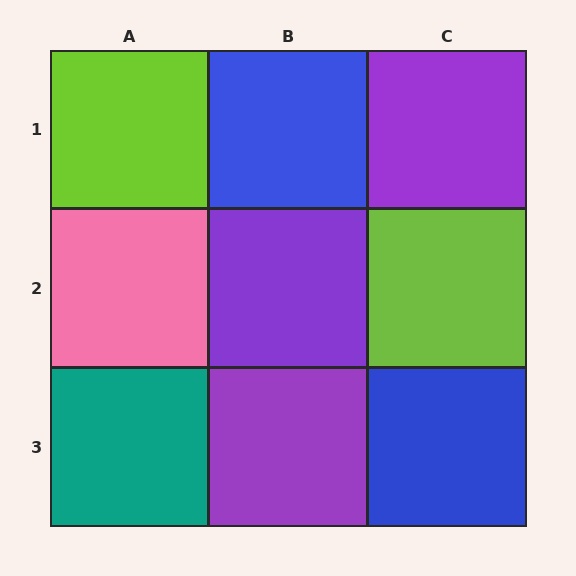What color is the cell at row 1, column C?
Purple.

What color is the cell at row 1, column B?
Blue.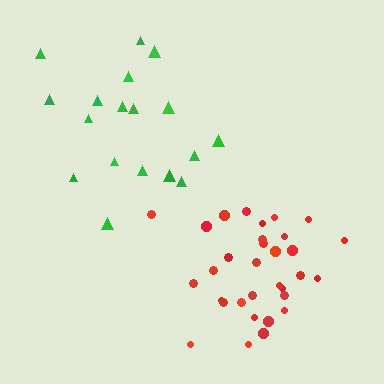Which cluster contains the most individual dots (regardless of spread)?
Red (32).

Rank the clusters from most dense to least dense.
red, green.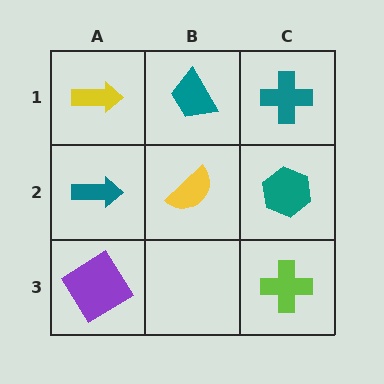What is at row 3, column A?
A purple diamond.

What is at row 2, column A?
A teal arrow.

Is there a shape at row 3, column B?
No, that cell is empty.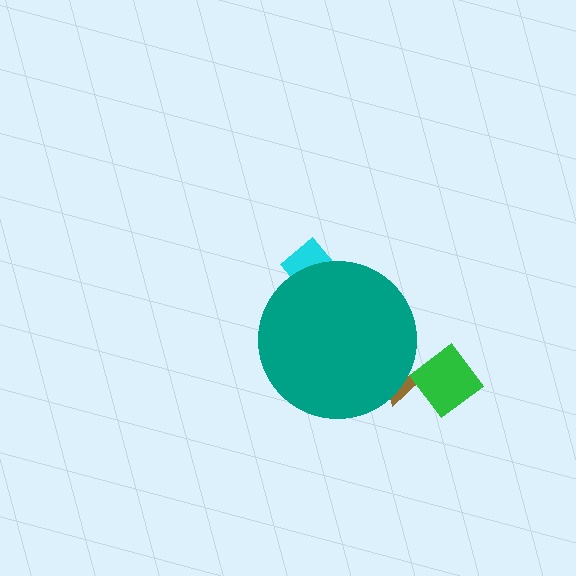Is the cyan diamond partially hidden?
Yes, the cyan diamond is partially hidden behind the teal circle.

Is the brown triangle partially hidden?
Yes, the brown triangle is partially hidden behind the teal circle.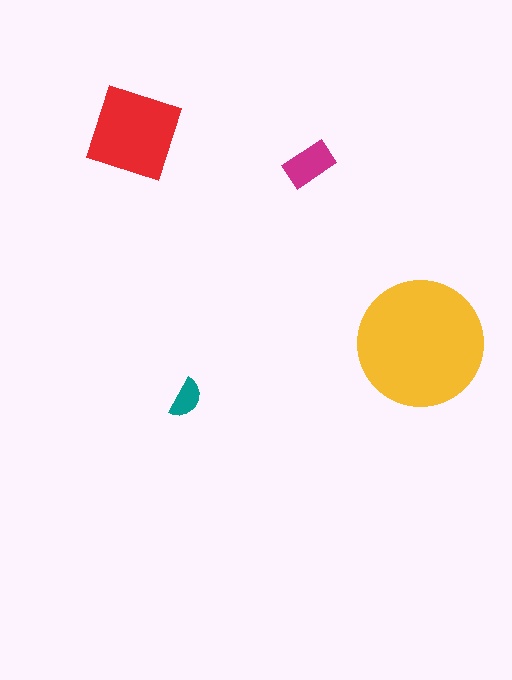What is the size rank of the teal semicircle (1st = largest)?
4th.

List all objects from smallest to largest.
The teal semicircle, the magenta rectangle, the red diamond, the yellow circle.